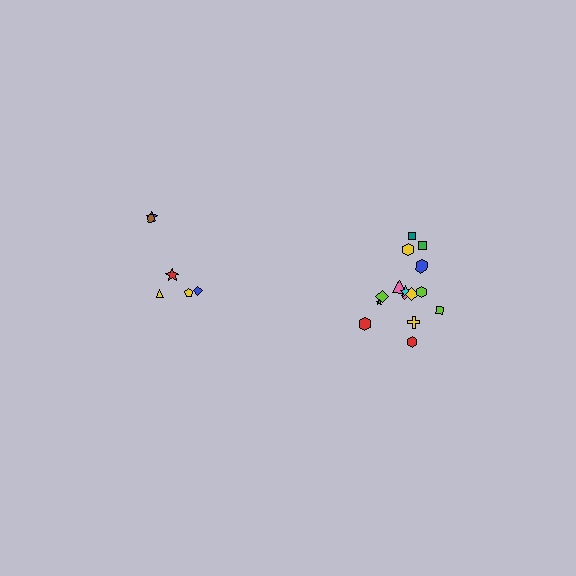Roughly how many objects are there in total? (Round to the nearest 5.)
Roughly 20 objects in total.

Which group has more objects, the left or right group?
The right group.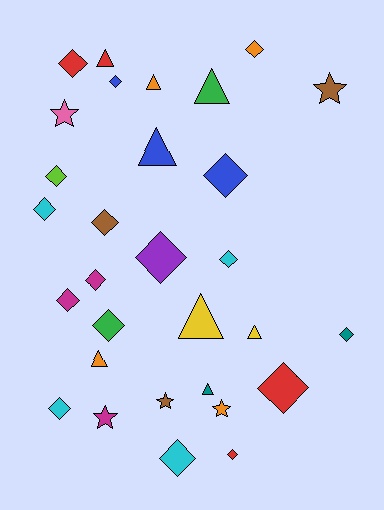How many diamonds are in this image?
There are 17 diamonds.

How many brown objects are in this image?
There are 3 brown objects.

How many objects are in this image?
There are 30 objects.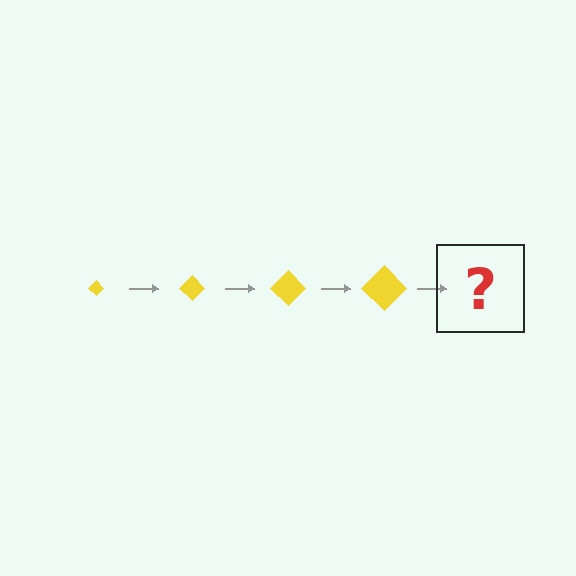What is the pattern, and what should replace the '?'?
The pattern is that the diamond gets progressively larger each step. The '?' should be a yellow diamond, larger than the previous one.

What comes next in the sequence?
The next element should be a yellow diamond, larger than the previous one.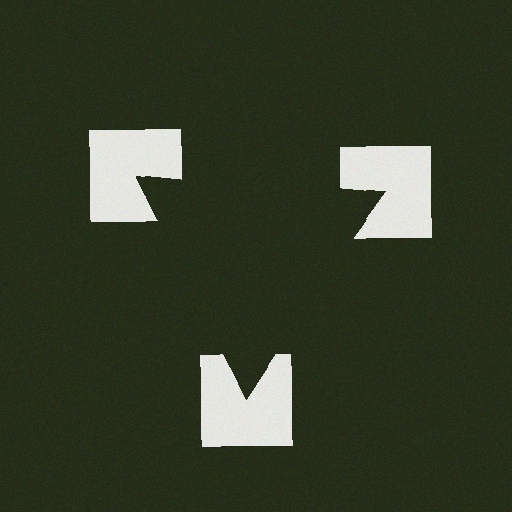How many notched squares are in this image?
There are 3 — one at each vertex of the illusory triangle.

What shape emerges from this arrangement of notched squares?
An illusory triangle — its edges are inferred from the aligned wedge cuts in the notched squares, not physically drawn.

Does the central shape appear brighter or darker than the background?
It typically appears slightly darker than the background, even though no actual brightness change is drawn.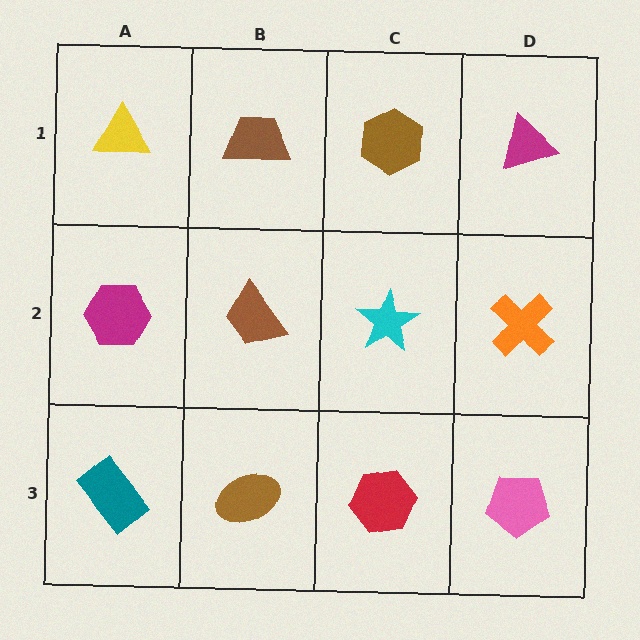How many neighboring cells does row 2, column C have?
4.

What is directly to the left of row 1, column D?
A brown hexagon.